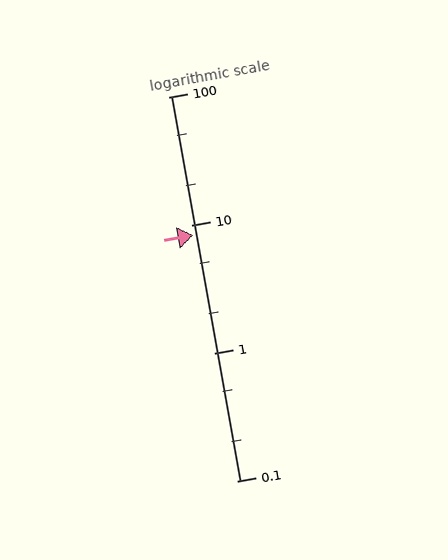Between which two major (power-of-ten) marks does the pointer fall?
The pointer is between 1 and 10.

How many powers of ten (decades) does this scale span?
The scale spans 3 decades, from 0.1 to 100.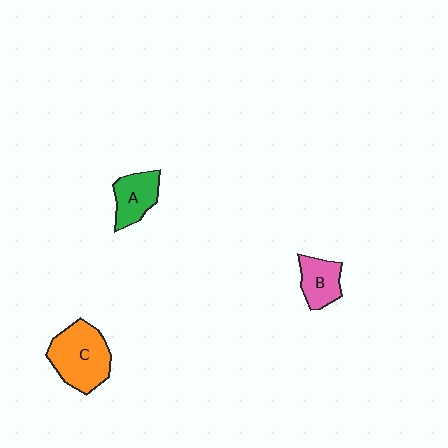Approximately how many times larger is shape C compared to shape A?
Approximately 1.7 times.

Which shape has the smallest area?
Shape B (pink).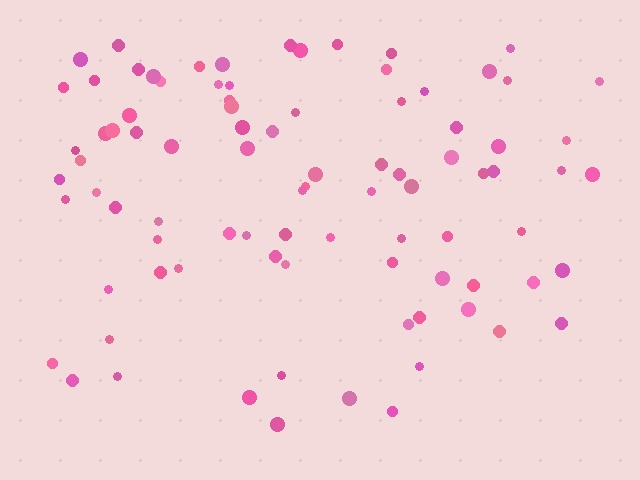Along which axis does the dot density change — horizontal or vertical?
Vertical.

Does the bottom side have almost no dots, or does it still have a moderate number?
Still a moderate number, just noticeably fewer than the top.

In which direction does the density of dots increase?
From bottom to top, with the top side densest.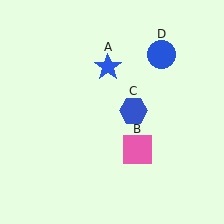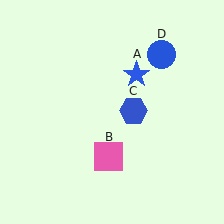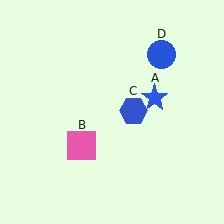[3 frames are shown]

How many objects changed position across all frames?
2 objects changed position: blue star (object A), pink square (object B).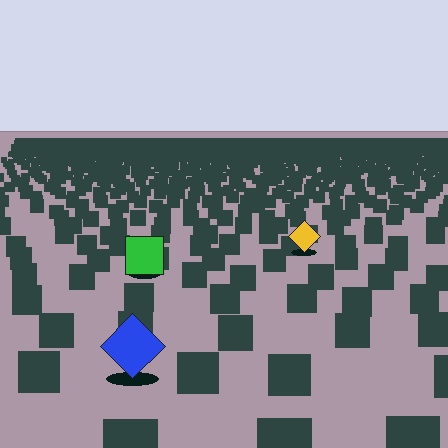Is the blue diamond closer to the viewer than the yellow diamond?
Yes. The blue diamond is closer — you can tell from the texture gradient: the ground texture is coarser near it.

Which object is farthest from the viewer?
The yellow diamond is farthest from the viewer. It appears smaller and the ground texture around it is denser.